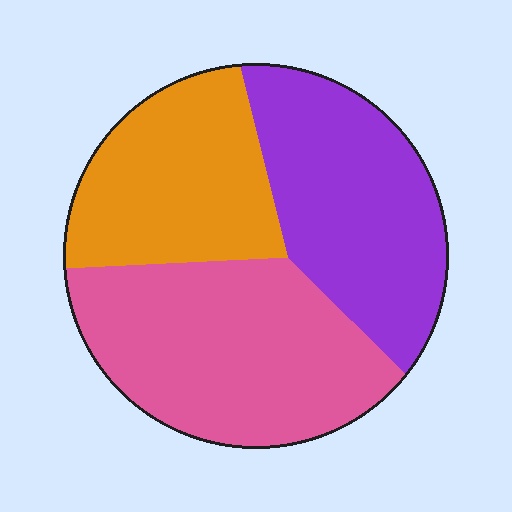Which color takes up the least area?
Orange, at roughly 30%.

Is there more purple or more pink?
Pink.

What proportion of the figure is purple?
Purple covers about 35% of the figure.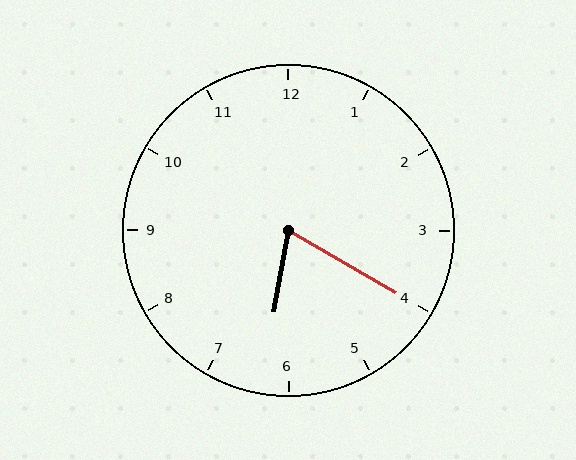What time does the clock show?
6:20.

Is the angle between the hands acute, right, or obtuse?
It is acute.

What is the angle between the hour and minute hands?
Approximately 70 degrees.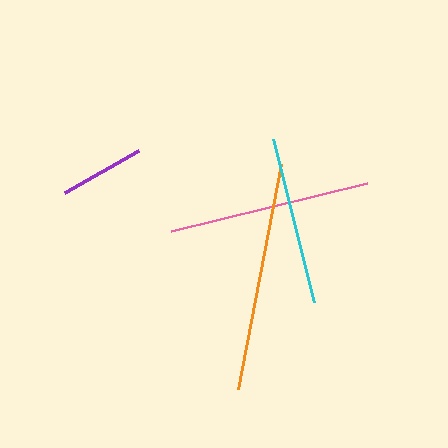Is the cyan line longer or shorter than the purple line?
The cyan line is longer than the purple line.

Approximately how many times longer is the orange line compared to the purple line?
The orange line is approximately 2.7 times the length of the purple line.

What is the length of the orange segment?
The orange segment is approximately 229 pixels long.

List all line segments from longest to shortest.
From longest to shortest: orange, pink, cyan, purple.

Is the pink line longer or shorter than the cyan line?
The pink line is longer than the cyan line.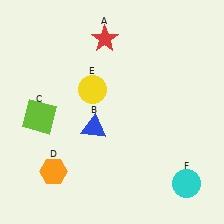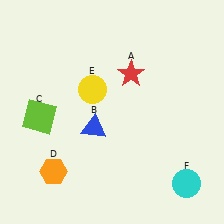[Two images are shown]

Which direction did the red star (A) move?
The red star (A) moved down.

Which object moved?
The red star (A) moved down.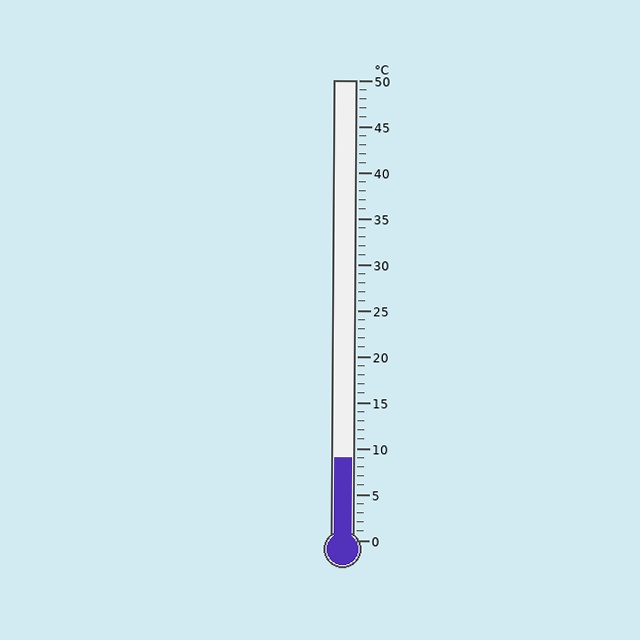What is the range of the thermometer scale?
The thermometer scale ranges from 0°C to 50°C.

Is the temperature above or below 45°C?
The temperature is below 45°C.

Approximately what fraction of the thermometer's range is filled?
The thermometer is filled to approximately 20% of its range.